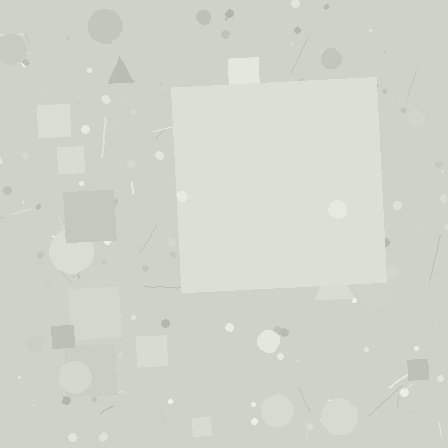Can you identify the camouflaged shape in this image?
The camouflaged shape is a square.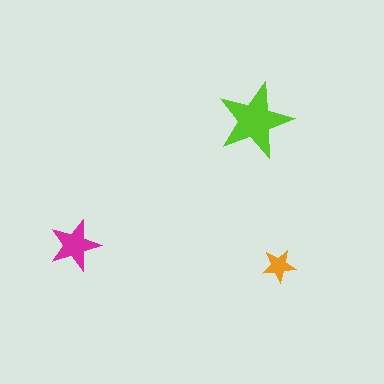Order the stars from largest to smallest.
the lime one, the magenta one, the orange one.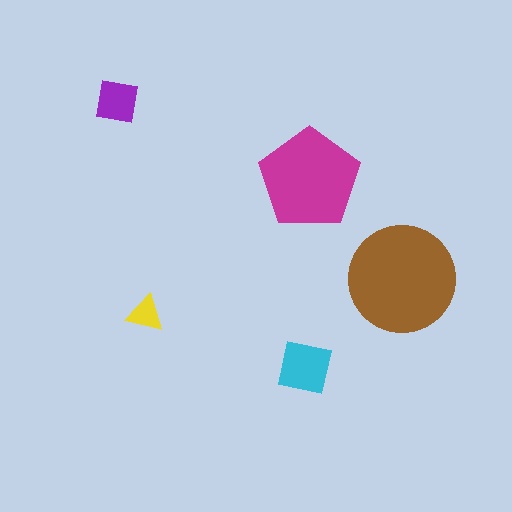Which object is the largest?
The brown circle.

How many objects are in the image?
There are 5 objects in the image.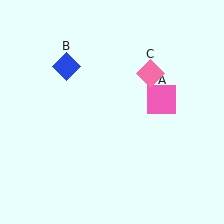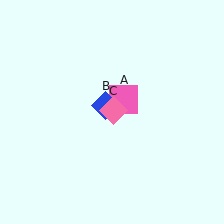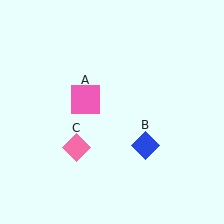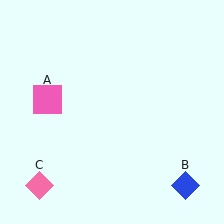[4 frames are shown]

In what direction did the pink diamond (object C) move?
The pink diamond (object C) moved down and to the left.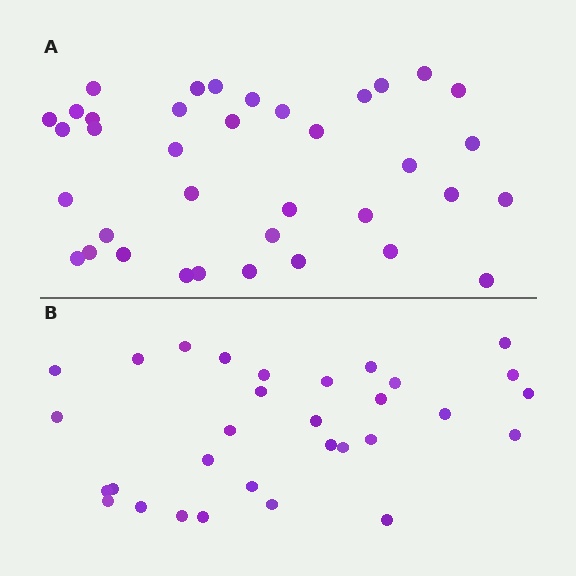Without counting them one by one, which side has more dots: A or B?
Region A (the top region) has more dots.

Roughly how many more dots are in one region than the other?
Region A has about 6 more dots than region B.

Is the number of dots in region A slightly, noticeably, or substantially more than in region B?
Region A has only slightly more — the two regions are fairly close. The ratio is roughly 1.2 to 1.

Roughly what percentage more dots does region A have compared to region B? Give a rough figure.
About 20% more.